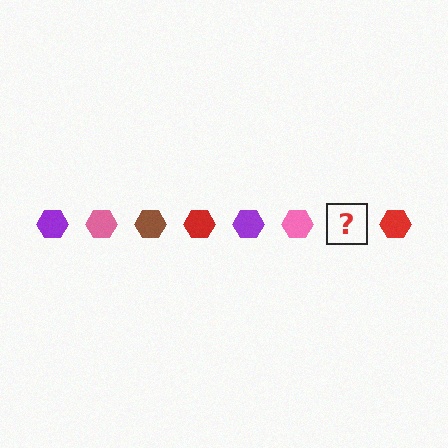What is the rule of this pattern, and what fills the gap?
The rule is that the pattern cycles through purple, pink, brown, red hexagons. The gap should be filled with a brown hexagon.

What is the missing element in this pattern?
The missing element is a brown hexagon.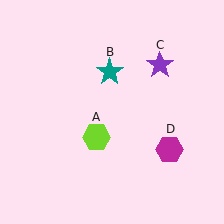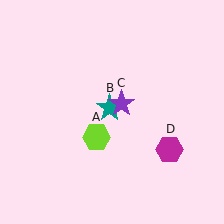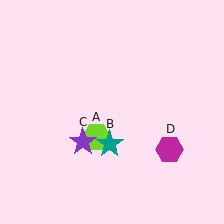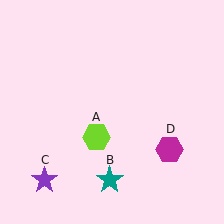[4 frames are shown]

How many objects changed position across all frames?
2 objects changed position: teal star (object B), purple star (object C).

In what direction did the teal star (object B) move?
The teal star (object B) moved down.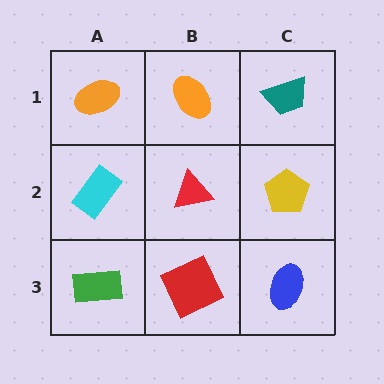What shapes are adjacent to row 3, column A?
A cyan rectangle (row 2, column A), a red square (row 3, column B).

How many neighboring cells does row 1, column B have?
3.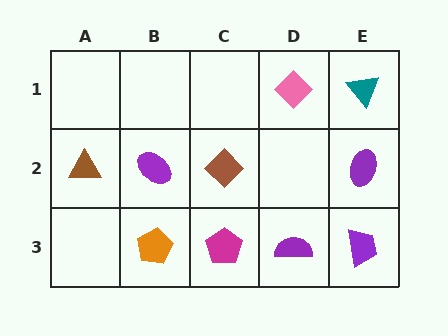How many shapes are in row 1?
2 shapes.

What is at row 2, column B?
A purple ellipse.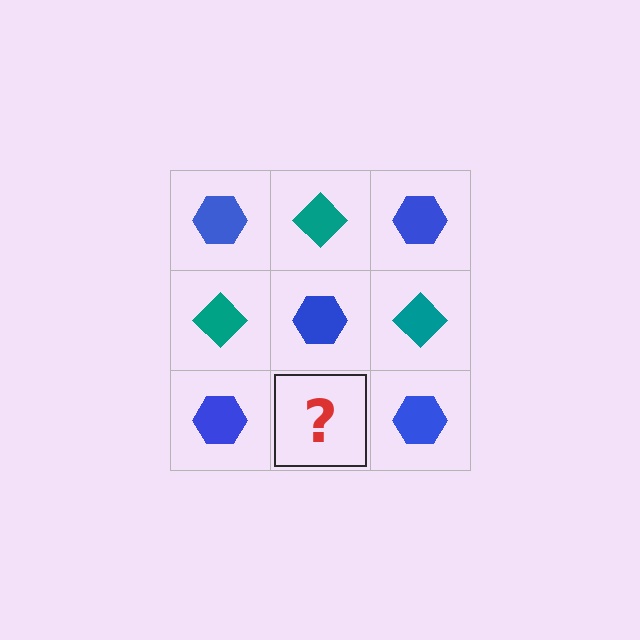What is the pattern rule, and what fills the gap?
The rule is that it alternates blue hexagon and teal diamond in a checkerboard pattern. The gap should be filled with a teal diamond.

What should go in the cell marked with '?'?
The missing cell should contain a teal diamond.